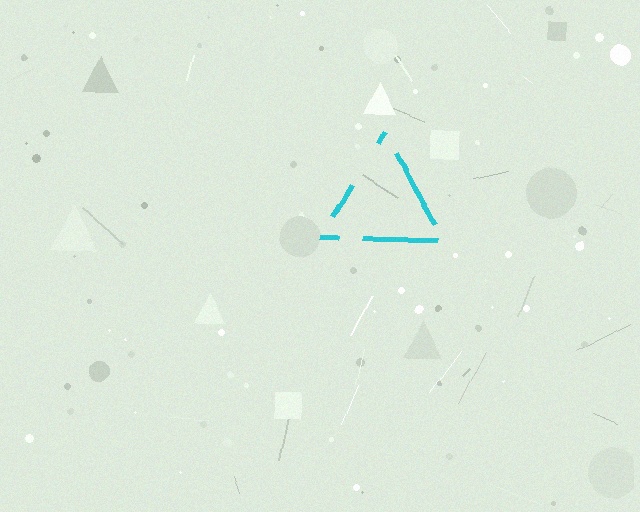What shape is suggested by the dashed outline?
The dashed outline suggests a triangle.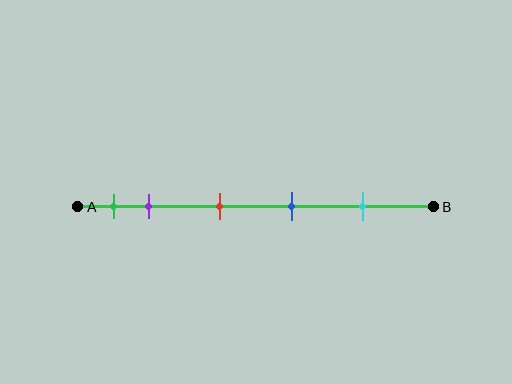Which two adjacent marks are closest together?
The green and purple marks are the closest adjacent pair.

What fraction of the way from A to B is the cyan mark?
The cyan mark is approximately 80% (0.8) of the way from A to B.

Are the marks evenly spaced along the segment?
No, the marks are not evenly spaced.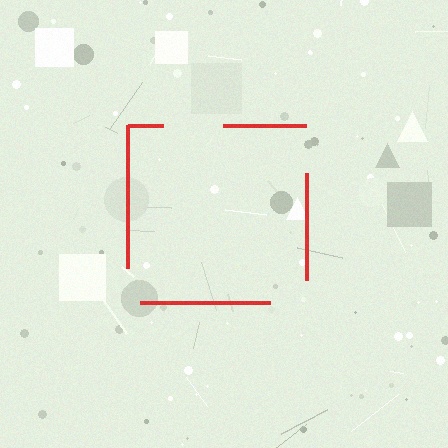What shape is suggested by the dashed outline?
The dashed outline suggests a square.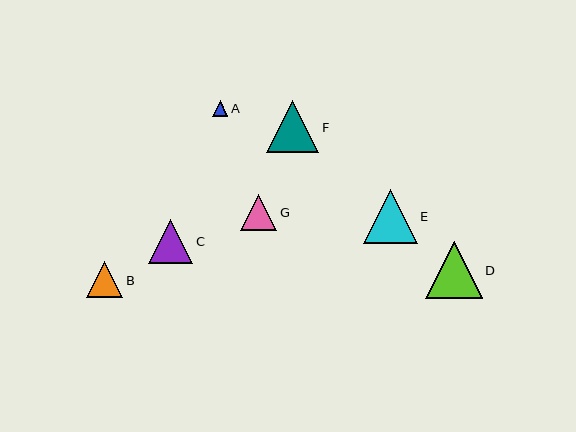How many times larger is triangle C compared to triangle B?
Triangle C is approximately 1.2 times the size of triangle B.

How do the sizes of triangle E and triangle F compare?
Triangle E and triangle F are approximately the same size.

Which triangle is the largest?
Triangle D is the largest with a size of approximately 57 pixels.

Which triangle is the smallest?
Triangle A is the smallest with a size of approximately 16 pixels.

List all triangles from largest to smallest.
From largest to smallest: D, E, F, C, B, G, A.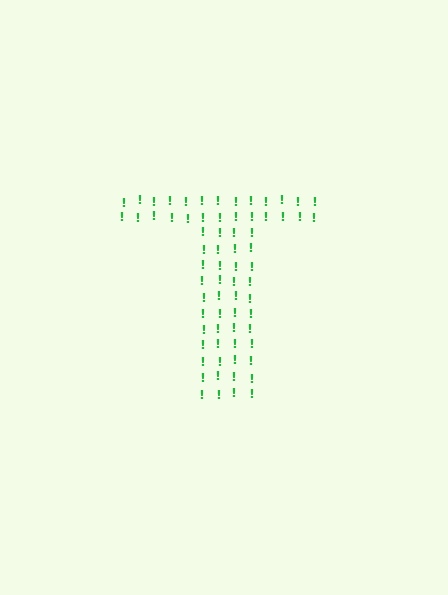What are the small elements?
The small elements are exclamation marks.